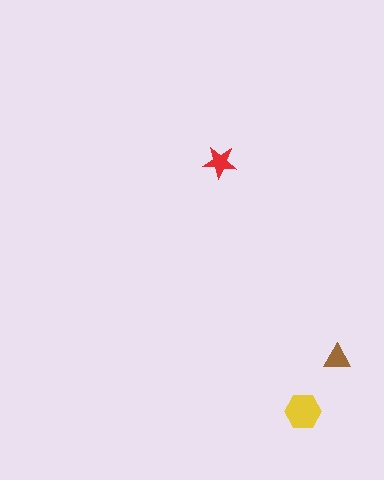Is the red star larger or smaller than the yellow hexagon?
Smaller.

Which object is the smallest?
The brown triangle.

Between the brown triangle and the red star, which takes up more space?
The red star.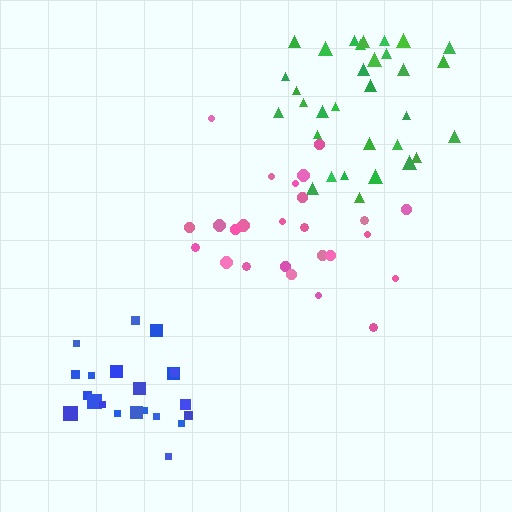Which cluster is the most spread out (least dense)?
Pink.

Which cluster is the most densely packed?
Blue.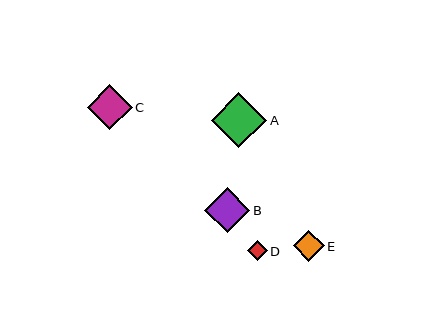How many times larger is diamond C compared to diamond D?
Diamond C is approximately 2.3 times the size of diamond D.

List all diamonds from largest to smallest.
From largest to smallest: A, C, B, E, D.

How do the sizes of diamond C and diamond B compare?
Diamond C and diamond B are approximately the same size.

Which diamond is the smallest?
Diamond D is the smallest with a size of approximately 20 pixels.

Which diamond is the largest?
Diamond A is the largest with a size of approximately 56 pixels.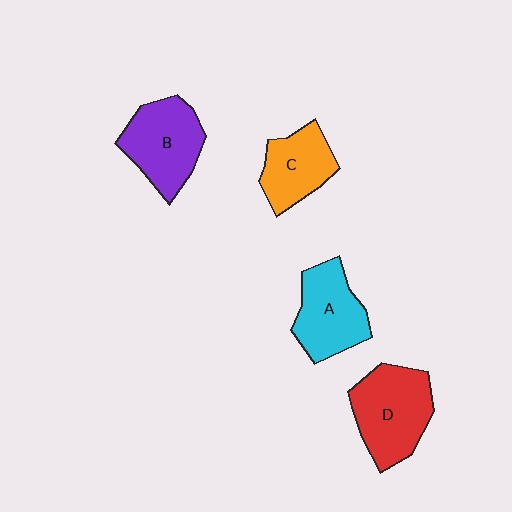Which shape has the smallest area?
Shape C (orange).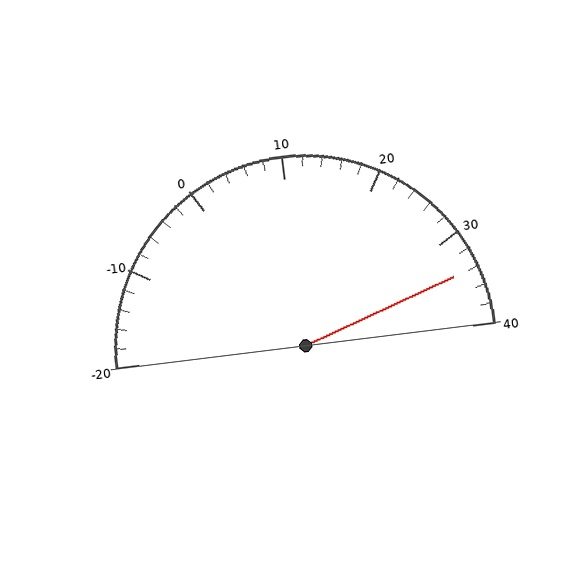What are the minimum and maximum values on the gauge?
The gauge ranges from -20 to 40.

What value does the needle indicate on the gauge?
The needle indicates approximately 34.